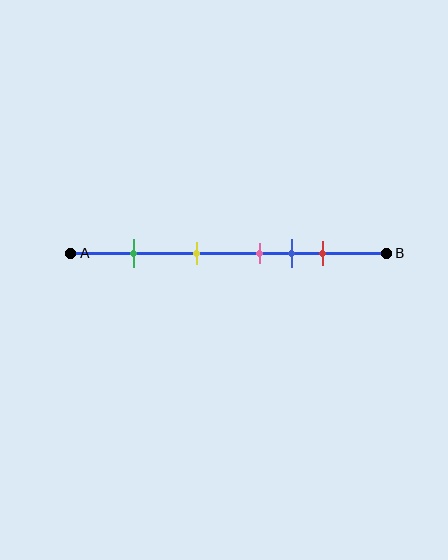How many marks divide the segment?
There are 5 marks dividing the segment.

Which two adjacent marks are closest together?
The pink and blue marks are the closest adjacent pair.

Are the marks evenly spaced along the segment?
No, the marks are not evenly spaced.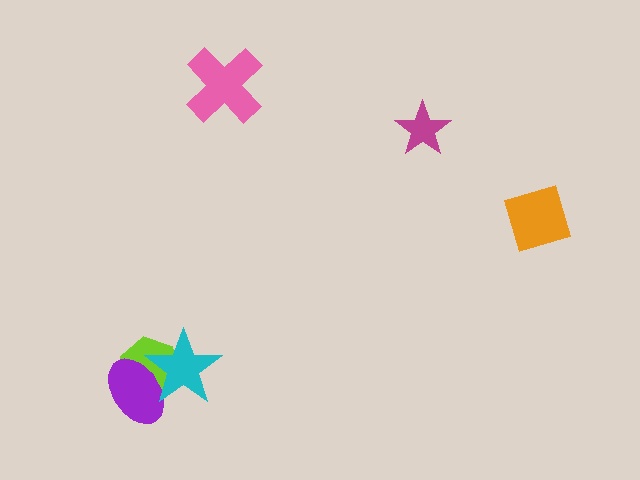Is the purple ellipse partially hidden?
Yes, it is partially covered by another shape.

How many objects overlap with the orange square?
0 objects overlap with the orange square.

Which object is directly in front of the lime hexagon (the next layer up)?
The purple ellipse is directly in front of the lime hexagon.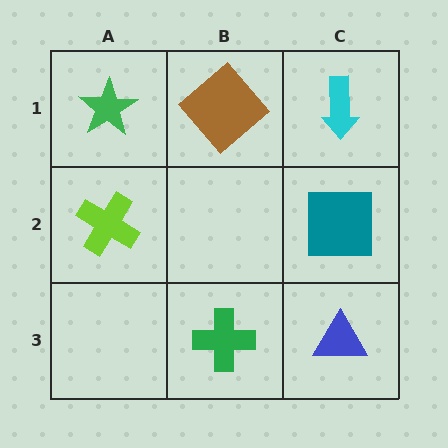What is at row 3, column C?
A blue triangle.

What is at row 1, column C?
A cyan arrow.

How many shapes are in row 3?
2 shapes.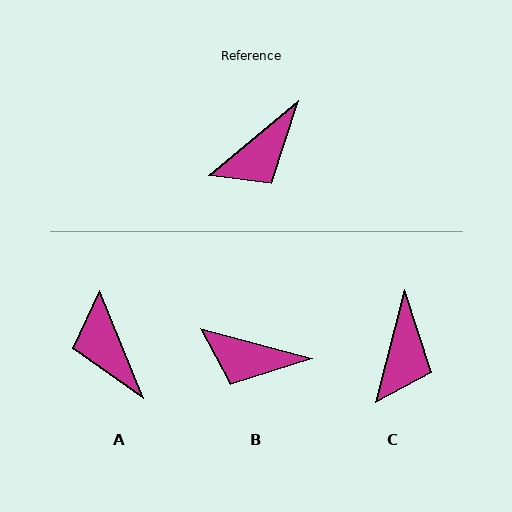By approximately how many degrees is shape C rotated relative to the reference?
Approximately 36 degrees counter-clockwise.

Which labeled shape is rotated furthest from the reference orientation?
A, about 108 degrees away.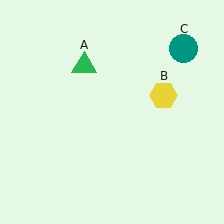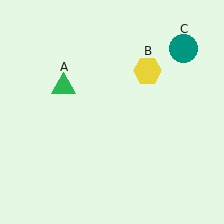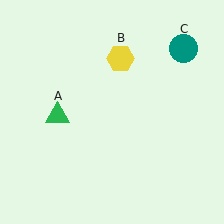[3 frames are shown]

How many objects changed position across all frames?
2 objects changed position: green triangle (object A), yellow hexagon (object B).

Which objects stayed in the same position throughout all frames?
Teal circle (object C) remained stationary.